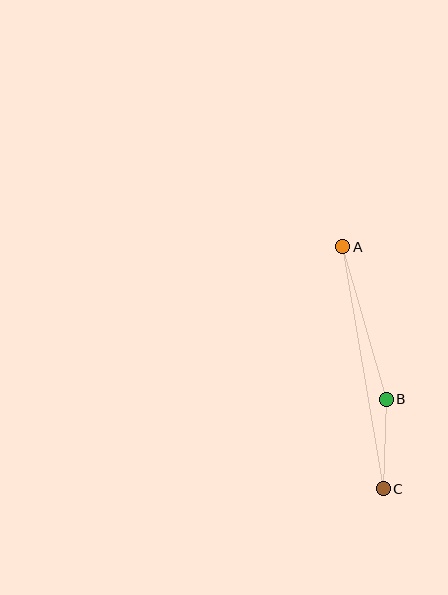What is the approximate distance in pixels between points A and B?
The distance between A and B is approximately 158 pixels.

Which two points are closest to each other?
Points B and C are closest to each other.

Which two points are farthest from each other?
Points A and C are farthest from each other.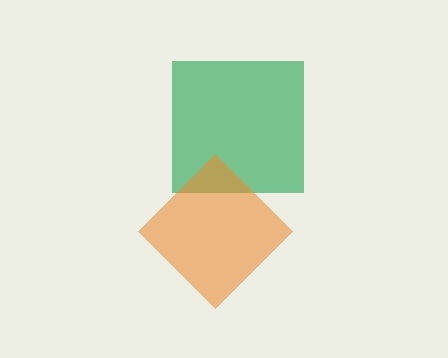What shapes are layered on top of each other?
The layered shapes are: a green square, an orange diamond.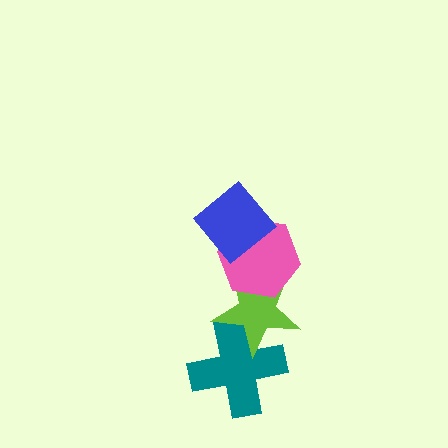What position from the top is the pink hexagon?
The pink hexagon is 2nd from the top.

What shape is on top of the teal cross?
The lime star is on top of the teal cross.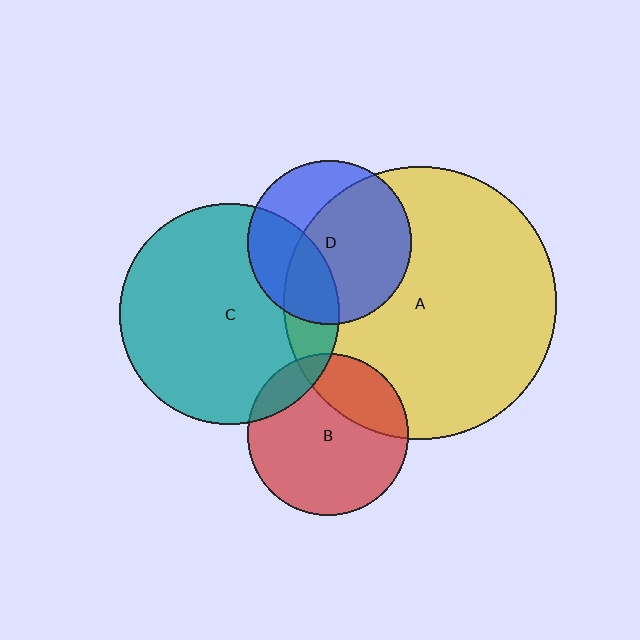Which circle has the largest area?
Circle A (yellow).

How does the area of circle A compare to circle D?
Approximately 2.8 times.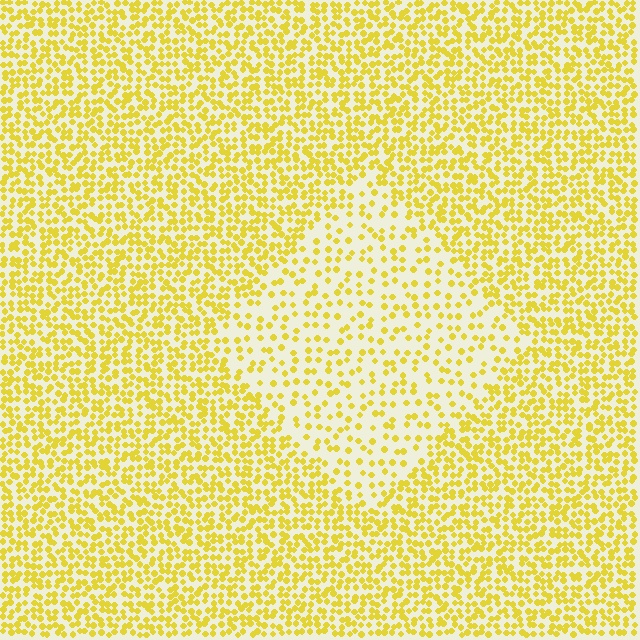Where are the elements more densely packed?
The elements are more densely packed outside the diamond boundary.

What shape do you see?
I see a diamond.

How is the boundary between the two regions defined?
The boundary is defined by a change in element density (approximately 2.2x ratio). All elements are the same color, size, and shape.